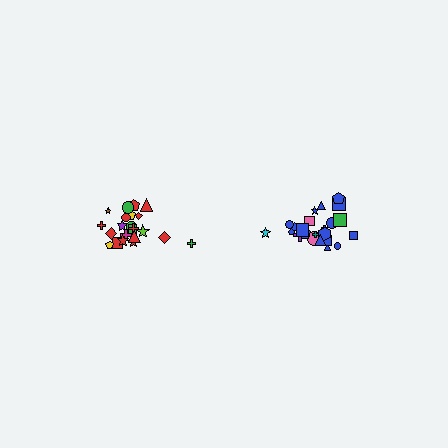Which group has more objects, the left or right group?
The right group.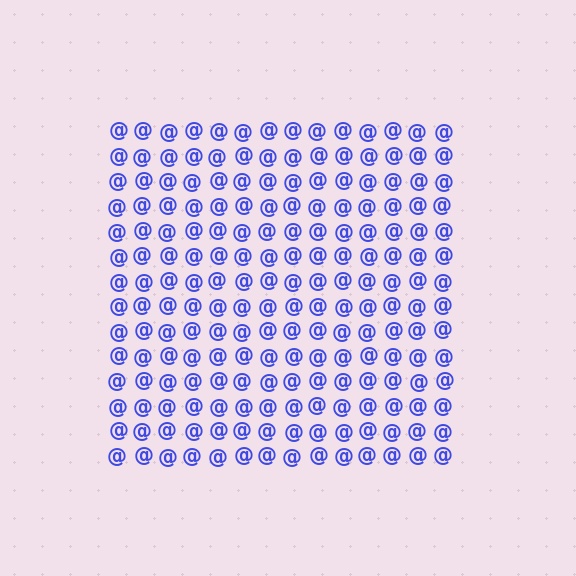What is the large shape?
The large shape is a square.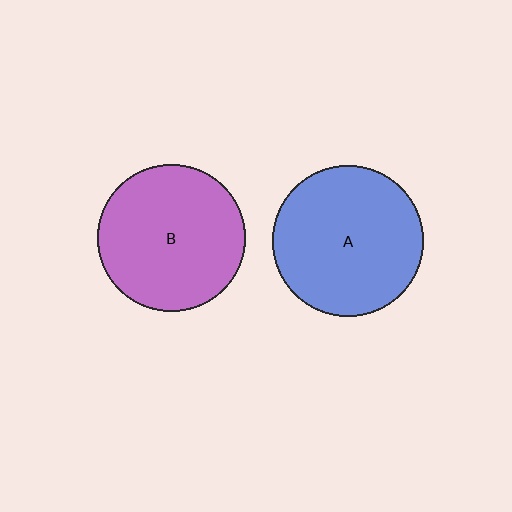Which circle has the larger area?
Circle A (blue).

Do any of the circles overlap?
No, none of the circles overlap.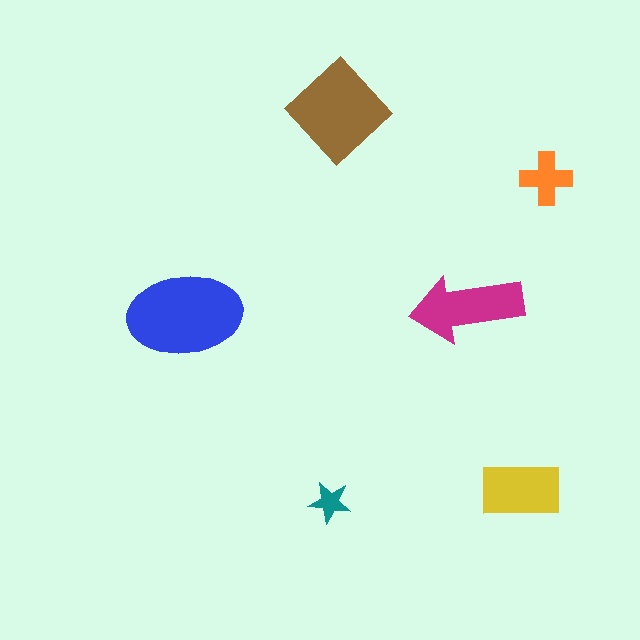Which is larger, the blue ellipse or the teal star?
The blue ellipse.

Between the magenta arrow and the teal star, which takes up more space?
The magenta arrow.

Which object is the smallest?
The teal star.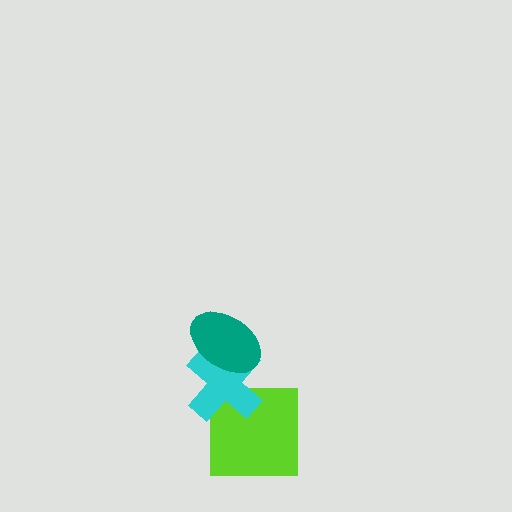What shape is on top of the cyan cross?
The teal ellipse is on top of the cyan cross.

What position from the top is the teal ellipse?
The teal ellipse is 1st from the top.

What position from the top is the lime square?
The lime square is 3rd from the top.